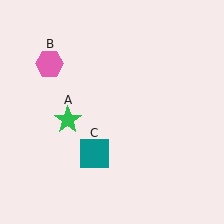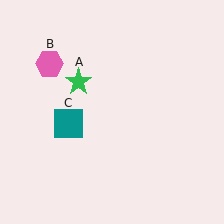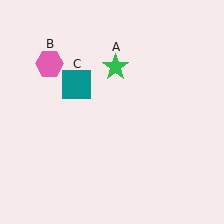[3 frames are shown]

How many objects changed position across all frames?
2 objects changed position: green star (object A), teal square (object C).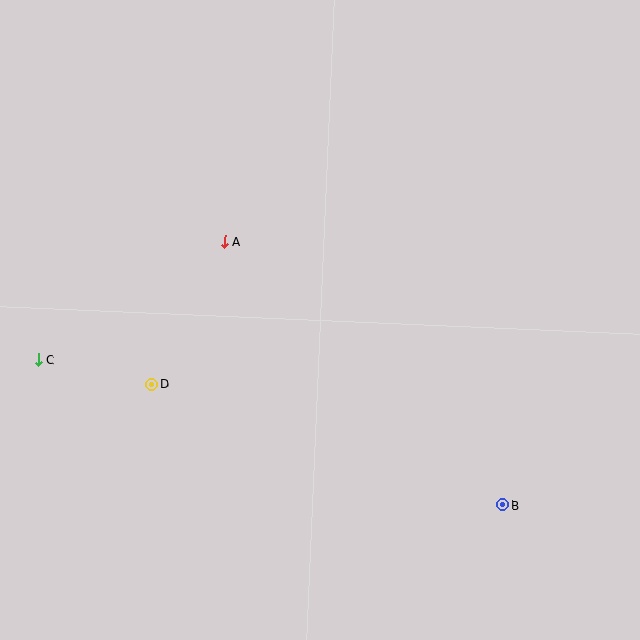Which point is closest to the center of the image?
Point A at (224, 241) is closest to the center.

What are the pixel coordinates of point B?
Point B is at (503, 505).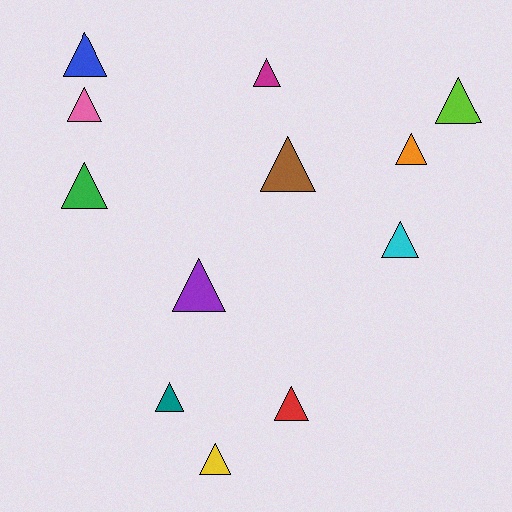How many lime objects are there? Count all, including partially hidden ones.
There is 1 lime object.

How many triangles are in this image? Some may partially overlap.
There are 12 triangles.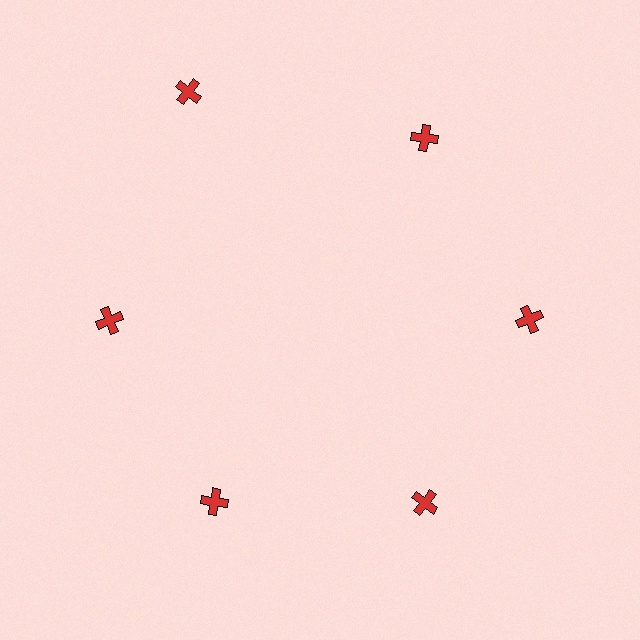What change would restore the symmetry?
The symmetry would be restored by moving it inward, back onto the ring so that all 6 crosses sit at equal angles and equal distance from the center.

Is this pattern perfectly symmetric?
No. The 6 red crosses are arranged in a ring, but one element near the 11 o'clock position is pushed outward from the center, breaking the 6-fold rotational symmetry.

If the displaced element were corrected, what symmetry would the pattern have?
It would have 6-fold rotational symmetry — the pattern would map onto itself every 60 degrees.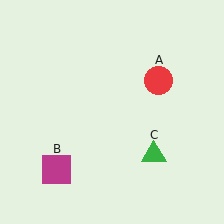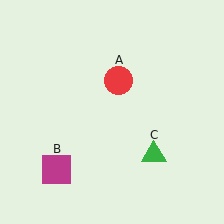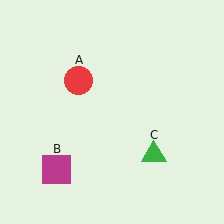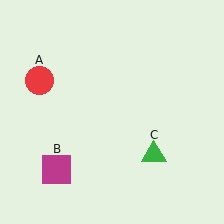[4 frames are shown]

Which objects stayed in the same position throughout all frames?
Magenta square (object B) and green triangle (object C) remained stationary.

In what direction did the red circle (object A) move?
The red circle (object A) moved left.